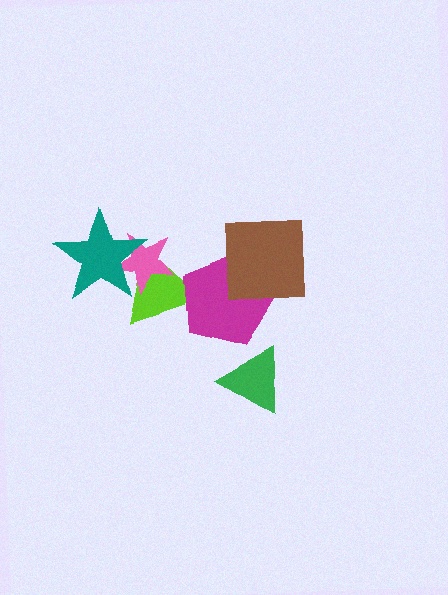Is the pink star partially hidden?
Yes, it is partially covered by another shape.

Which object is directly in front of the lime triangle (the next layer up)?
The pink star is directly in front of the lime triangle.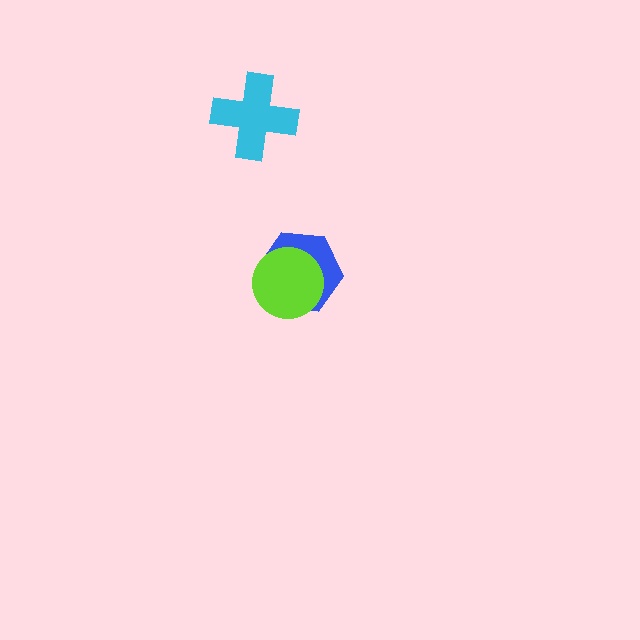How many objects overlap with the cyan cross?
0 objects overlap with the cyan cross.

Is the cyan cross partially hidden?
No, no other shape covers it.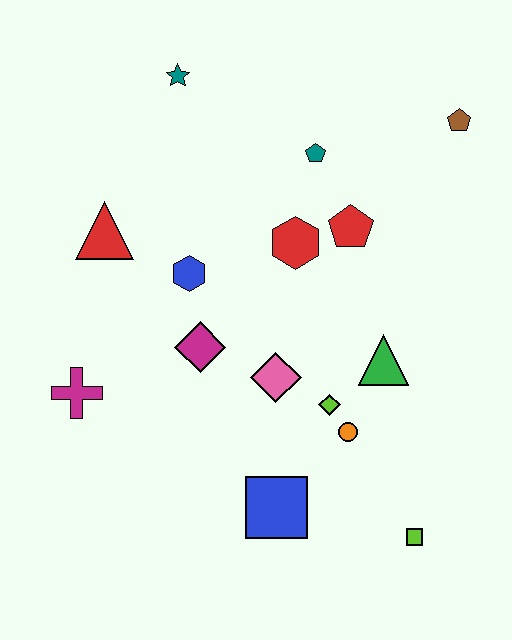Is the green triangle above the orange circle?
Yes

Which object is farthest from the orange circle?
The teal star is farthest from the orange circle.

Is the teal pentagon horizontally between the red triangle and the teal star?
No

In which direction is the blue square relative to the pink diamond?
The blue square is below the pink diamond.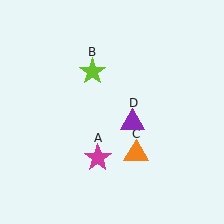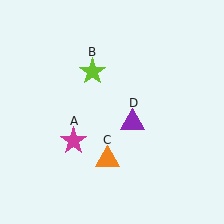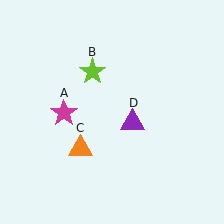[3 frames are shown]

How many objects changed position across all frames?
2 objects changed position: magenta star (object A), orange triangle (object C).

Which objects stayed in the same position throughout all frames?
Lime star (object B) and purple triangle (object D) remained stationary.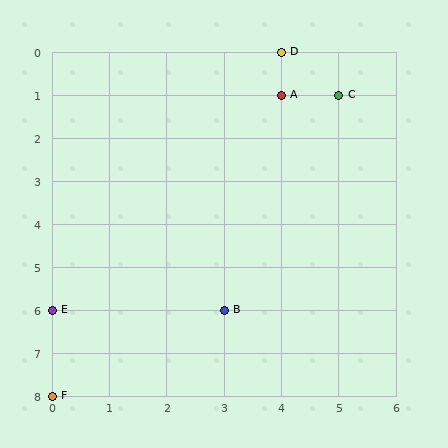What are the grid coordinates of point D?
Point D is at grid coordinates (4, 0).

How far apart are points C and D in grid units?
Points C and D are 1 column and 1 row apart (about 1.4 grid units diagonally).